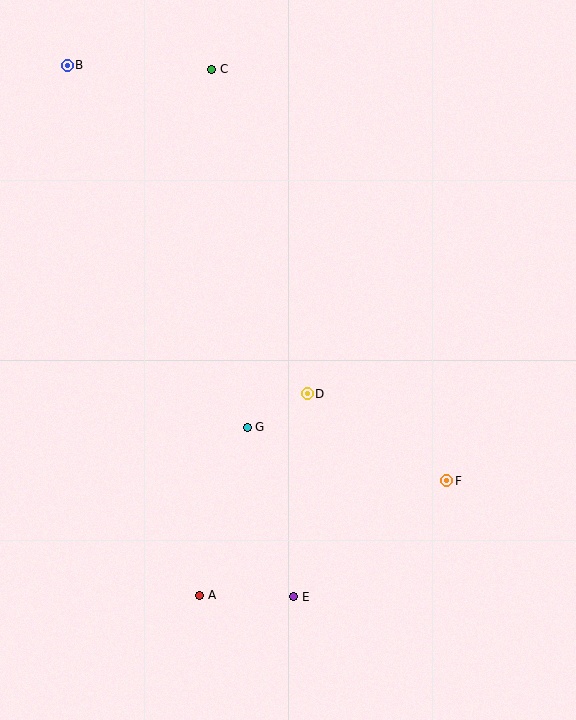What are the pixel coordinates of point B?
Point B is at (67, 65).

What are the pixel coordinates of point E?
Point E is at (294, 597).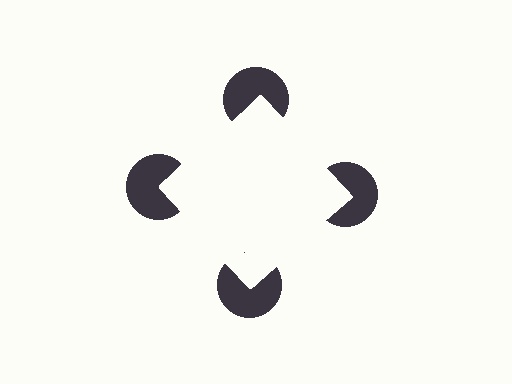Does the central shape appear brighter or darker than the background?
It typically appears slightly brighter than the background, even though no actual brightness change is drawn.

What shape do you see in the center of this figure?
An illusory square — its edges are inferred from the aligned wedge cuts in the pac-man discs, not physically drawn.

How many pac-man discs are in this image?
There are 4 — one at each vertex of the illusory square.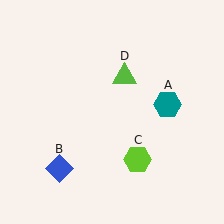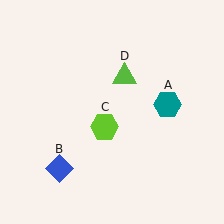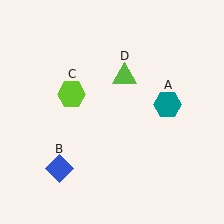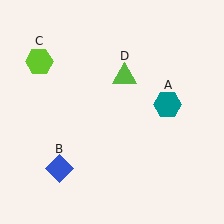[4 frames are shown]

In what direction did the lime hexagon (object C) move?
The lime hexagon (object C) moved up and to the left.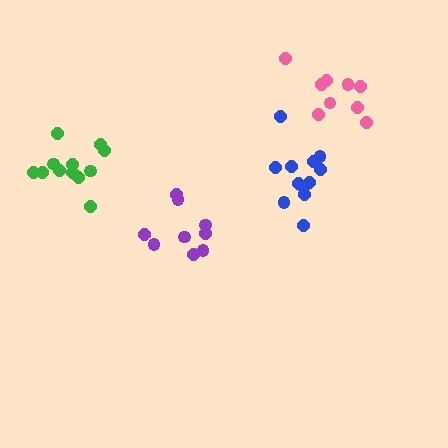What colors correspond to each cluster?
The clusters are colored: green, blue, pink, purple.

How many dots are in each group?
Group 1: 12 dots, Group 2: 12 dots, Group 3: 9 dots, Group 4: 9 dots (42 total).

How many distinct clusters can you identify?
There are 4 distinct clusters.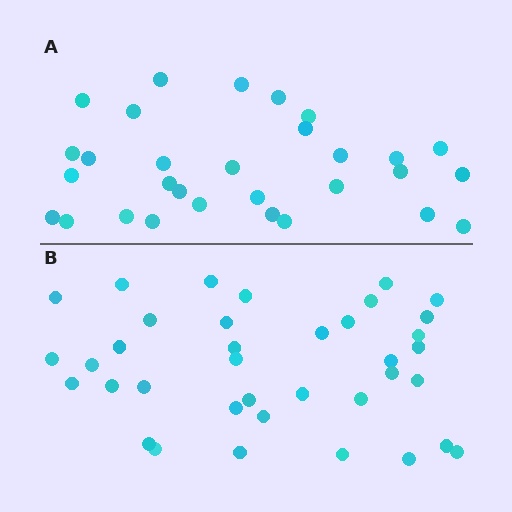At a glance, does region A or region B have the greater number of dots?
Region B (the bottom region) has more dots.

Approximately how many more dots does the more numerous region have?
Region B has roughly 8 or so more dots than region A.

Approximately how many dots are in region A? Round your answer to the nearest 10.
About 30 dots.